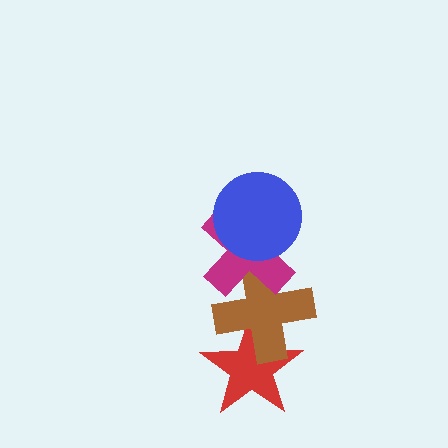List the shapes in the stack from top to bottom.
From top to bottom: the blue circle, the magenta cross, the brown cross, the red star.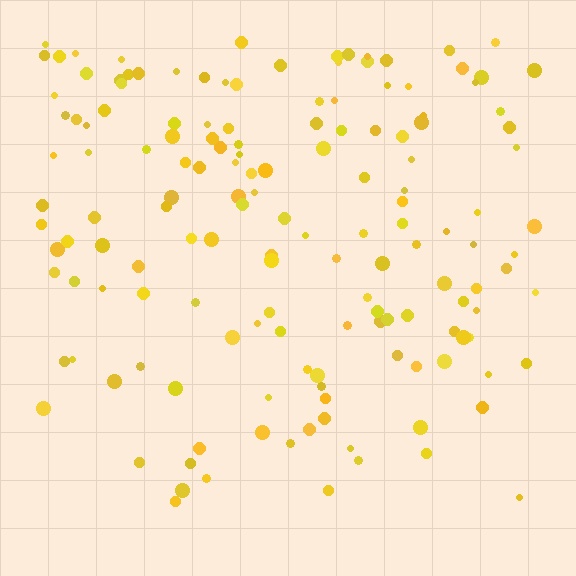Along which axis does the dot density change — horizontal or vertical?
Vertical.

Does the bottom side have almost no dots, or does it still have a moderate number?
Still a moderate number, just noticeably fewer than the top.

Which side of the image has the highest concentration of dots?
The top.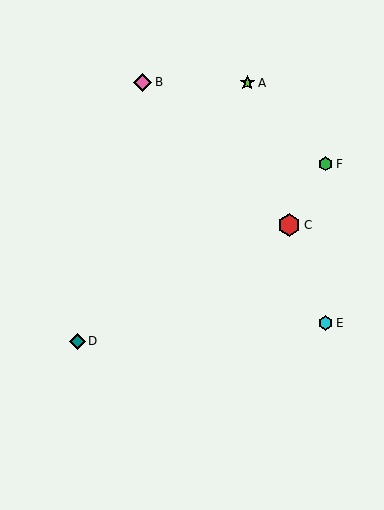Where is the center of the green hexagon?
The center of the green hexagon is at (326, 164).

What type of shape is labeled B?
Shape B is a pink diamond.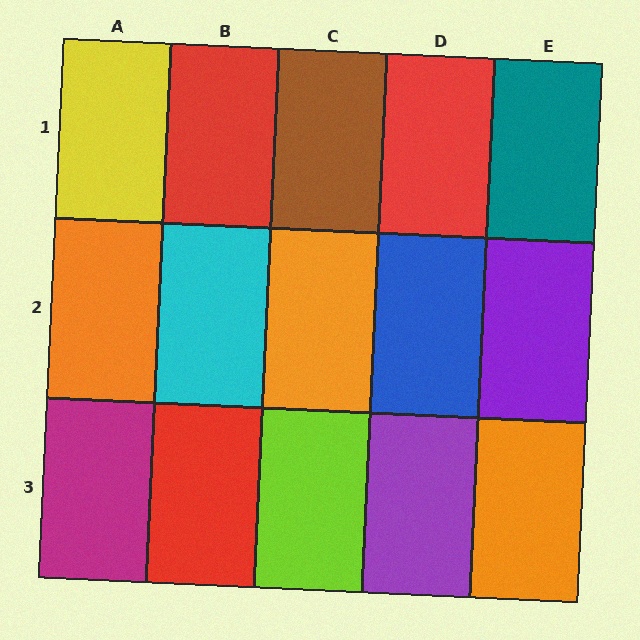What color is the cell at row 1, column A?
Yellow.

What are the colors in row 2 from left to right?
Orange, cyan, orange, blue, purple.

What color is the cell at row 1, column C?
Brown.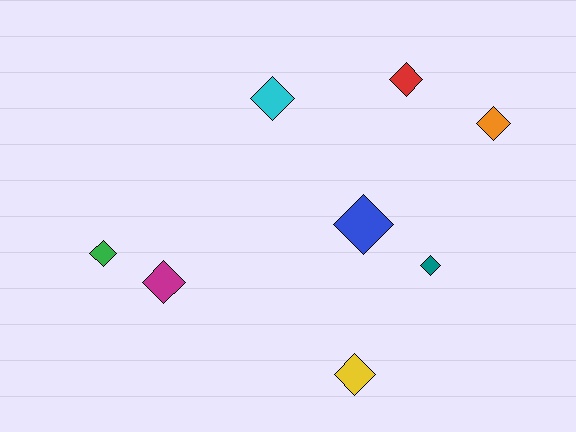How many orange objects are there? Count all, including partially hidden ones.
There is 1 orange object.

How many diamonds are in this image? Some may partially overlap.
There are 8 diamonds.